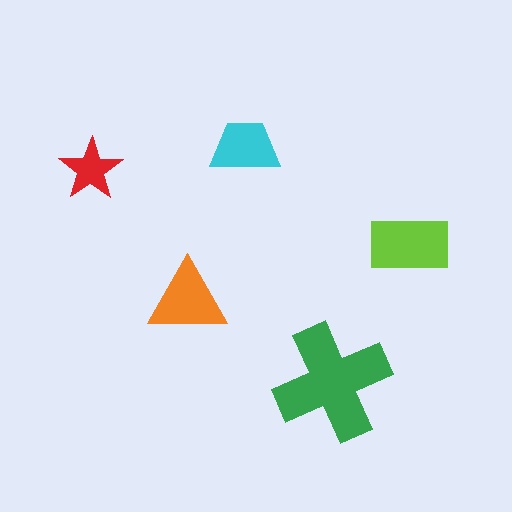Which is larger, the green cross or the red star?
The green cross.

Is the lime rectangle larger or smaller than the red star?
Larger.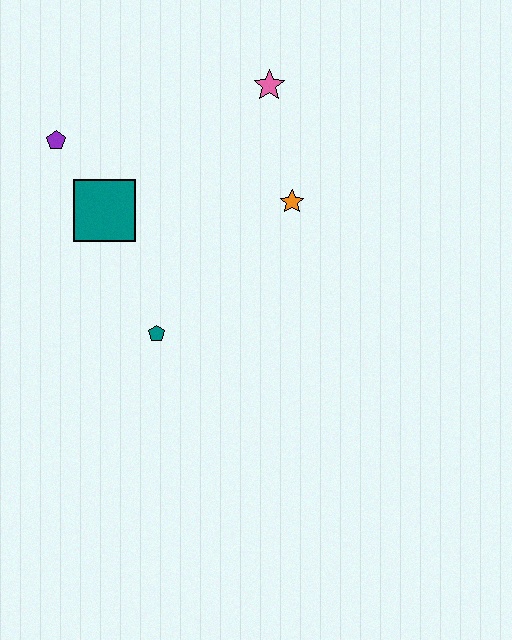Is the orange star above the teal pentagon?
Yes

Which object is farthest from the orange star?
The purple pentagon is farthest from the orange star.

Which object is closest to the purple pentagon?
The teal square is closest to the purple pentagon.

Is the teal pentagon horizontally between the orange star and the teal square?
Yes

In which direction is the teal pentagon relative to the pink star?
The teal pentagon is below the pink star.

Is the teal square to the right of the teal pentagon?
No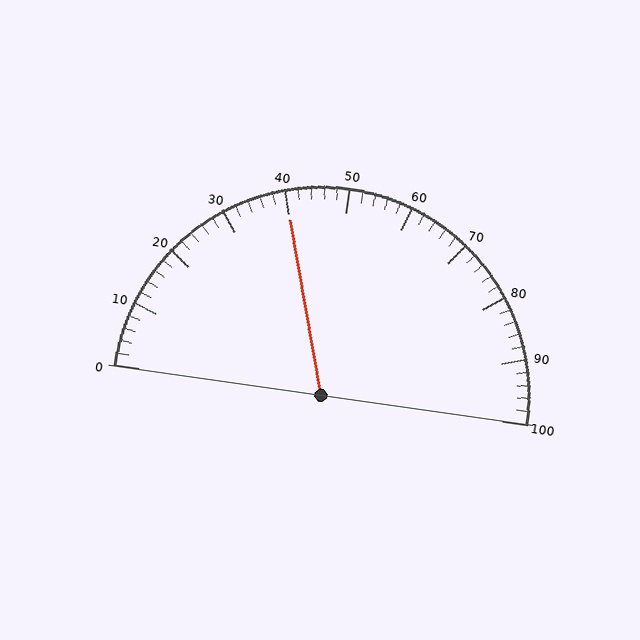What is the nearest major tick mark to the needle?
The nearest major tick mark is 40.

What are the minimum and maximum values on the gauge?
The gauge ranges from 0 to 100.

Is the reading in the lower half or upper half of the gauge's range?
The reading is in the lower half of the range (0 to 100).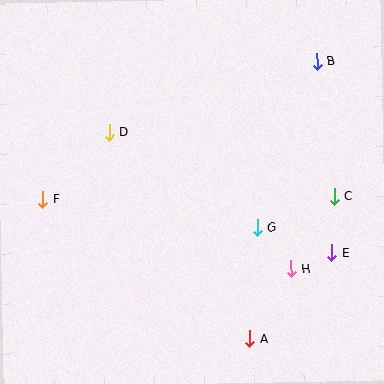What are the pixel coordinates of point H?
Point H is at (291, 269).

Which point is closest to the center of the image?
Point G at (257, 227) is closest to the center.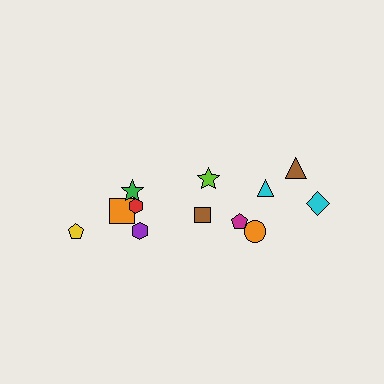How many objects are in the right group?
There are 7 objects.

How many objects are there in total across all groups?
There are 12 objects.